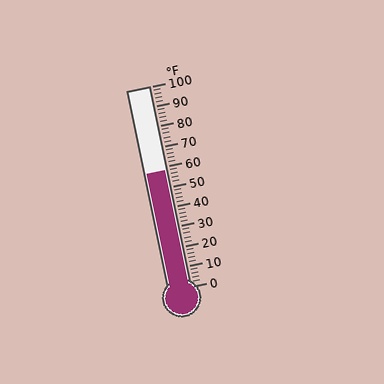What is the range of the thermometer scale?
The thermometer scale ranges from 0°F to 100°F.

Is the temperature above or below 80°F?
The temperature is below 80°F.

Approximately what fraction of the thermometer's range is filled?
The thermometer is filled to approximately 60% of its range.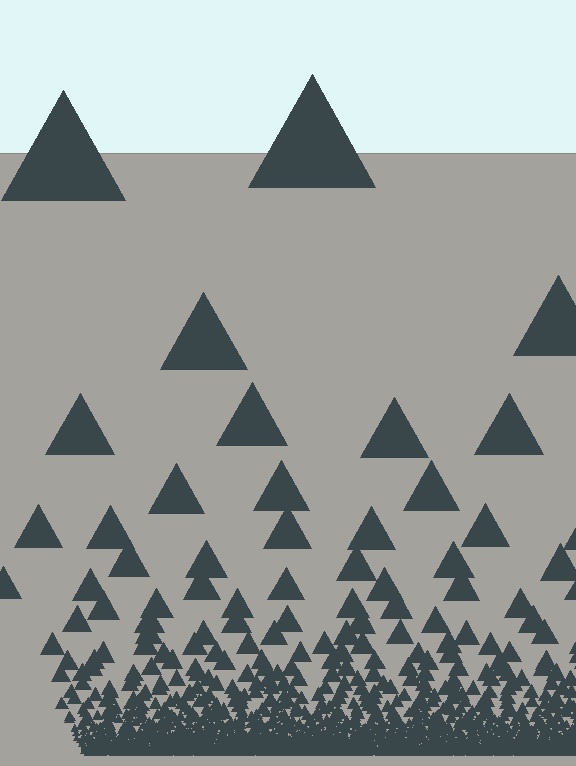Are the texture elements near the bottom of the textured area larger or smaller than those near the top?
Smaller. The gradient is inverted — elements near the bottom are smaller and denser.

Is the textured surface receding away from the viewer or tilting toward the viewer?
The surface appears to tilt toward the viewer. Texture elements get larger and sparser toward the top.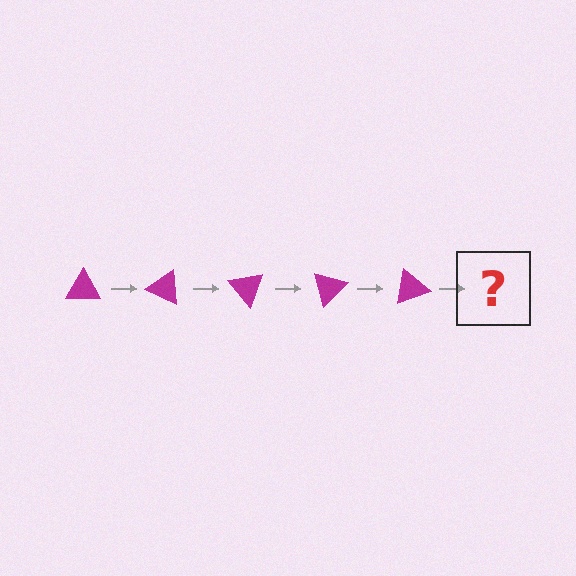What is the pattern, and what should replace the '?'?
The pattern is that the triangle rotates 25 degrees each step. The '?' should be a magenta triangle rotated 125 degrees.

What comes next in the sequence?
The next element should be a magenta triangle rotated 125 degrees.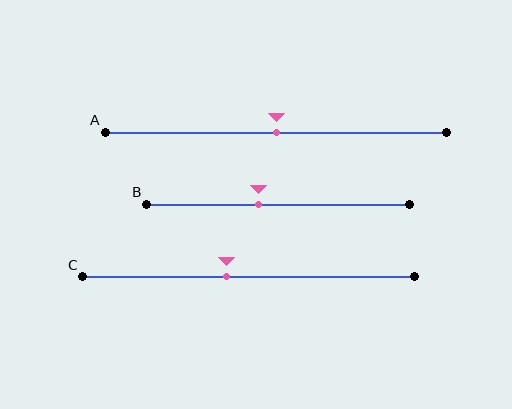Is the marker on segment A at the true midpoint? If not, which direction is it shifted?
Yes, the marker on segment A is at the true midpoint.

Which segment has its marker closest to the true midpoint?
Segment A has its marker closest to the true midpoint.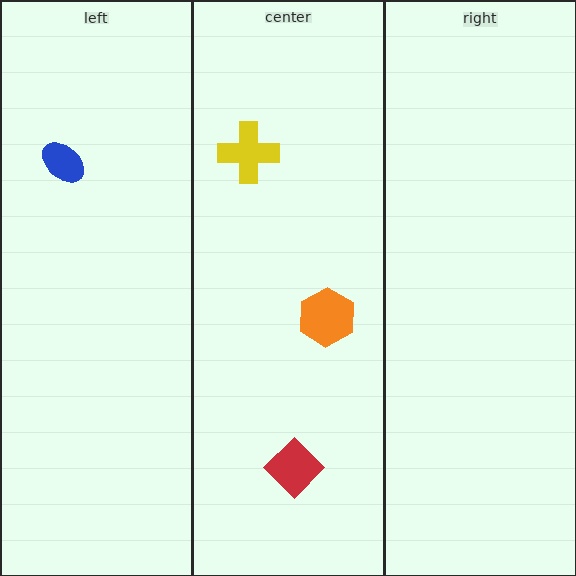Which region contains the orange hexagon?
The center region.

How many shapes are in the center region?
3.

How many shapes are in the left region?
1.